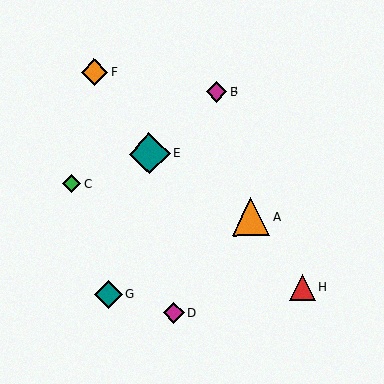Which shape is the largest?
The teal diamond (labeled E) is the largest.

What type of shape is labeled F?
Shape F is an orange diamond.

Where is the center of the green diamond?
The center of the green diamond is at (72, 184).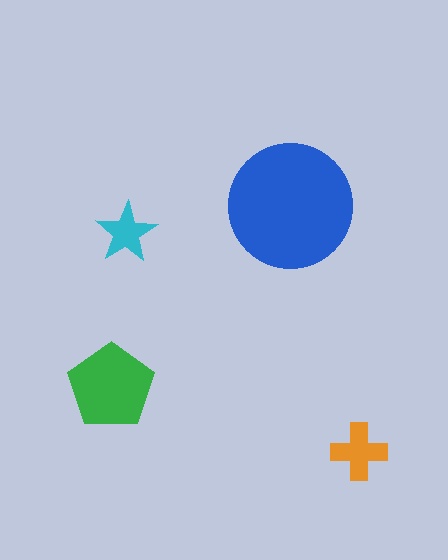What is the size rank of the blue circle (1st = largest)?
1st.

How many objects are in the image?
There are 4 objects in the image.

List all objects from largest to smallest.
The blue circle, the green pentagon, the orange cross, the cyan star.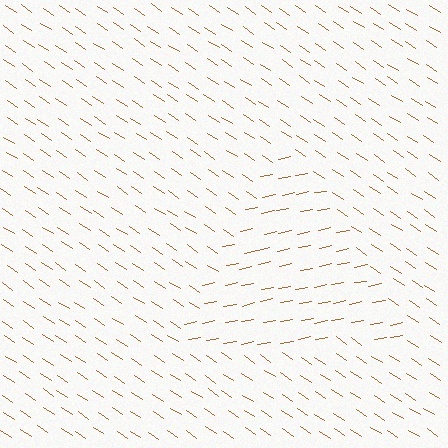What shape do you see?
I see a triangle.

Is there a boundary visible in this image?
Yes, there is a texture boundary formed by a change in line orientation.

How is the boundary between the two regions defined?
The boundary is defined purely by a change in line orientation (approximately 45 degrees difference). All lines are the same color and thickness.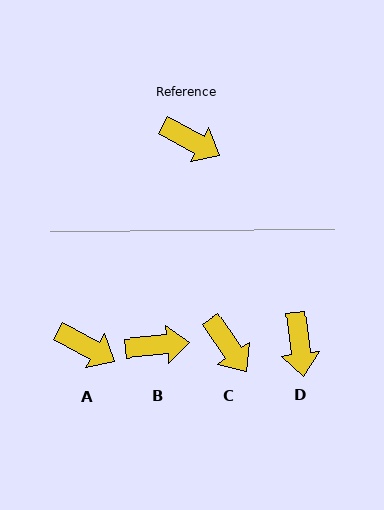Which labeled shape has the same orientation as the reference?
A.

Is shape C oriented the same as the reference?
No, it is off by about 27 degrees.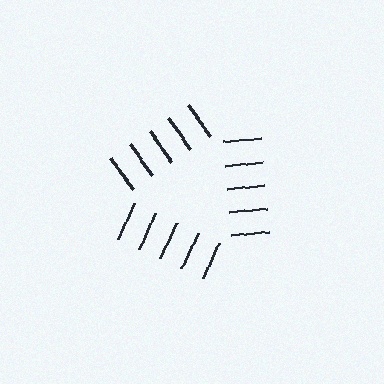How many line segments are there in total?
15 — 5 along each of the 3 edges.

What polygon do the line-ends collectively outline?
An illusory triangle — the line segments terminate on its edges but no continuous stroke is drawn.